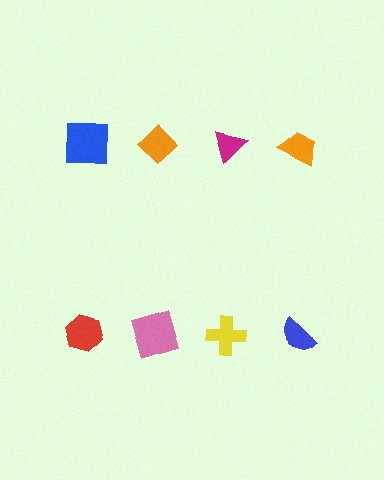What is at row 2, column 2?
A pink square.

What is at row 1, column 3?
A magenta triangle.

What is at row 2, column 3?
A yellow cross.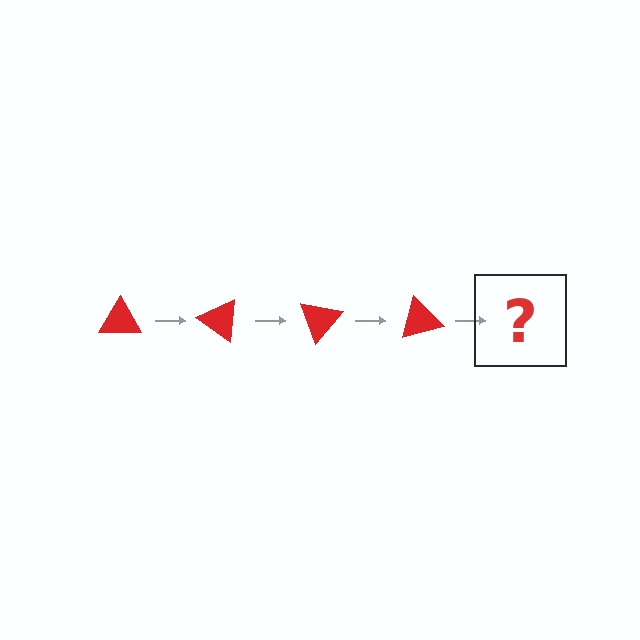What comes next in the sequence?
The next element should be a red triangle rotated 140 degrees.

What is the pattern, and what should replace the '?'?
The pattern is that the triangle rotates 35 degrees each step. The '?' should be a red triangle rotated 140 degrees.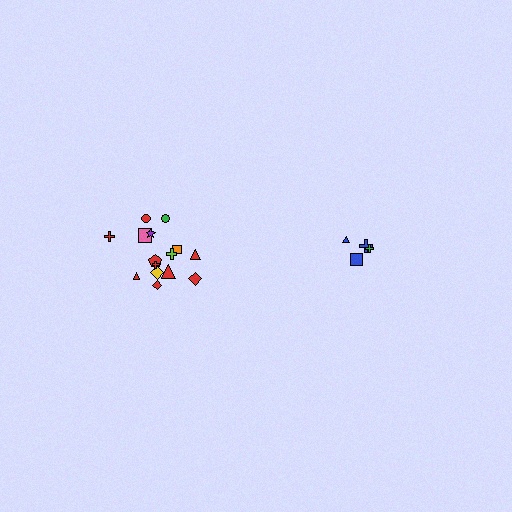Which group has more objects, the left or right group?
The left group.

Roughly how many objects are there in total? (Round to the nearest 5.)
Roughly 20 objects in total.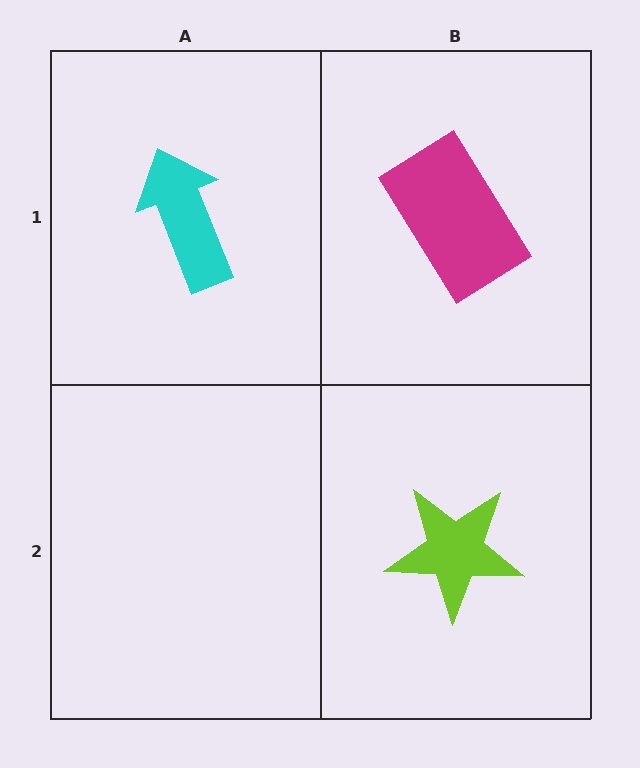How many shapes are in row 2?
1 shape.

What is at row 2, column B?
A lime star.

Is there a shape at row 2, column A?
No, that cell is empty.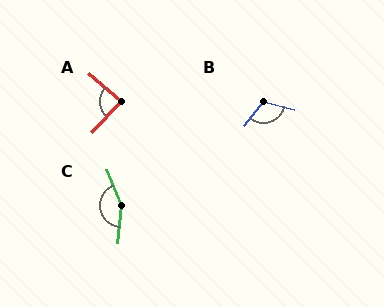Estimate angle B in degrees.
Approximately 115 degrees.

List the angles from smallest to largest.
A (87°), B (115°), C (152°).